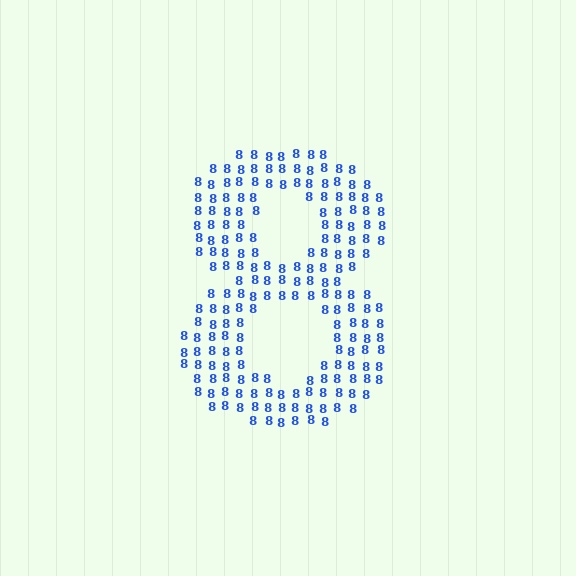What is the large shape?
The large shape is the digit 8.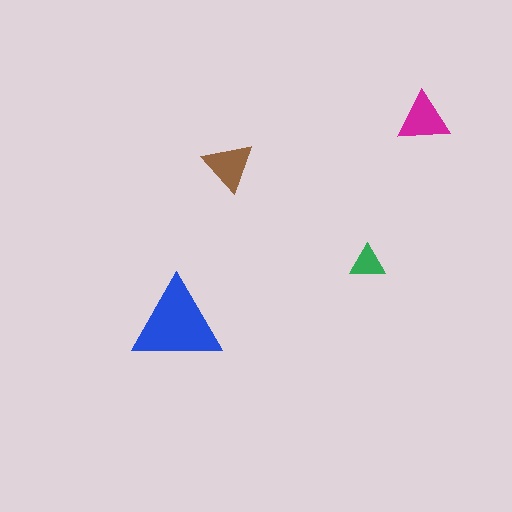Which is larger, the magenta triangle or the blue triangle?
The blue one.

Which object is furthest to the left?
The blue triangle is leftmost.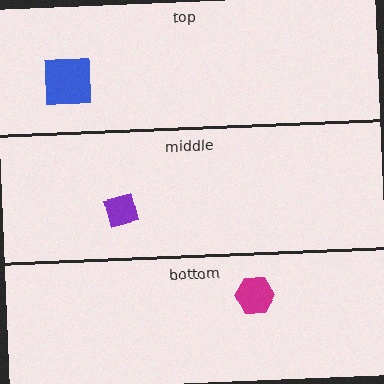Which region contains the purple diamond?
The middle region.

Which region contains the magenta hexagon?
The bottom region.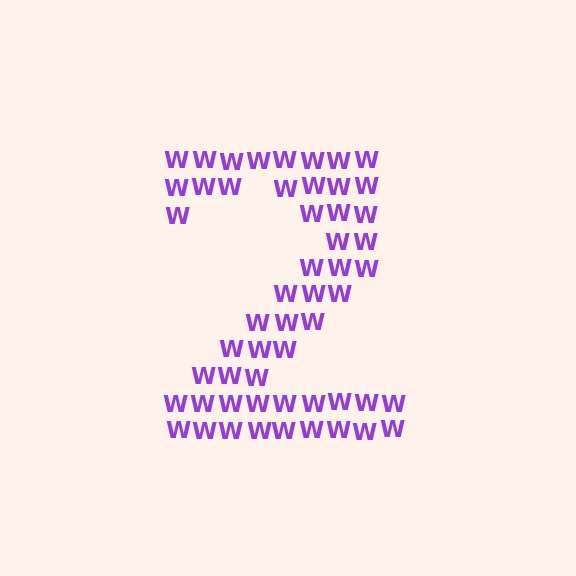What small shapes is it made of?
It is made of small letter W's.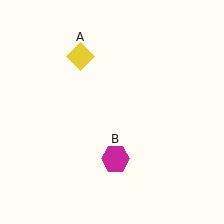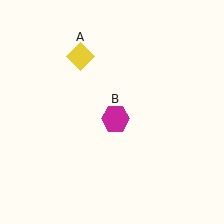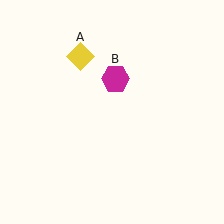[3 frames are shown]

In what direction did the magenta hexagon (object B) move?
The magenta hexagon (object B) moved up.